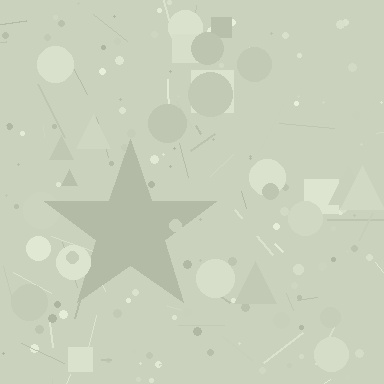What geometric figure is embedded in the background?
A star is embedded in the background.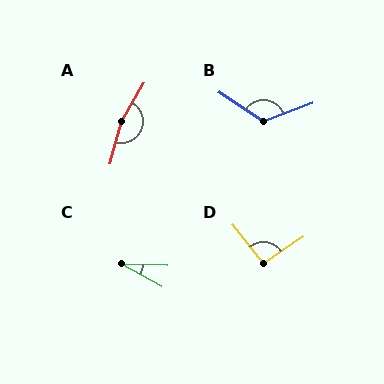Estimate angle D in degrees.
Approximately 94 degrees.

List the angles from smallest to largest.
C (27°), D (94°), B (125°), A (165°).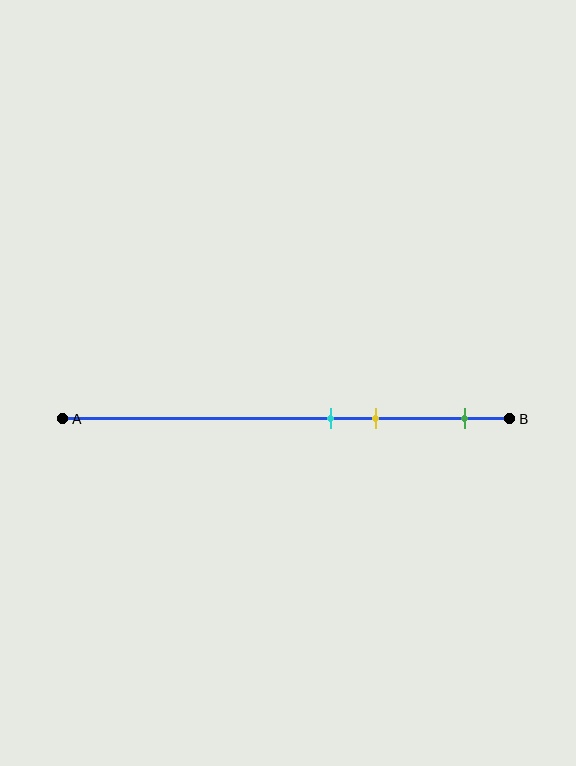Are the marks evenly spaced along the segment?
No, the marks are not evenly spaced.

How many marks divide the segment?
There are 3 marks dividing the segment.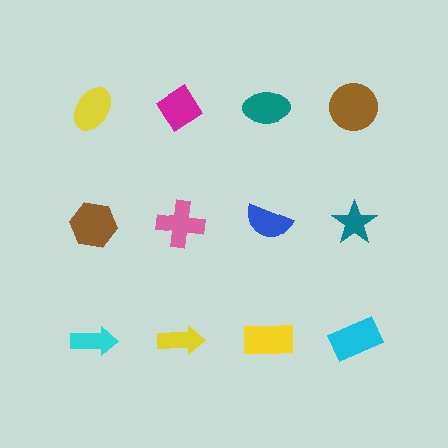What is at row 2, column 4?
A teal star.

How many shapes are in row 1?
4 shapes.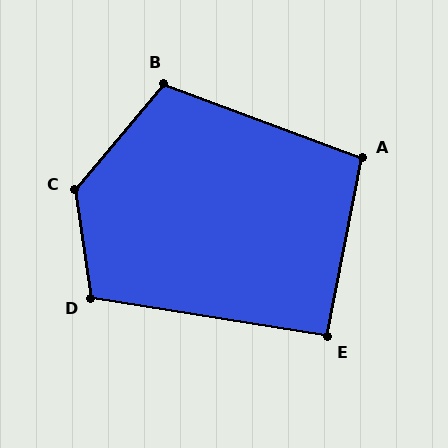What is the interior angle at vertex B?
Approximately 109 degrees (obtuse).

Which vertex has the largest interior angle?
C, at approximately 132 degrees.